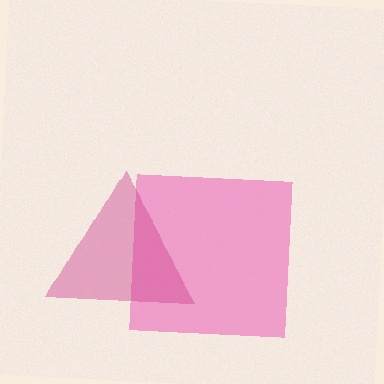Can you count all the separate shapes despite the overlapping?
Yes, there are 2 separate shapes.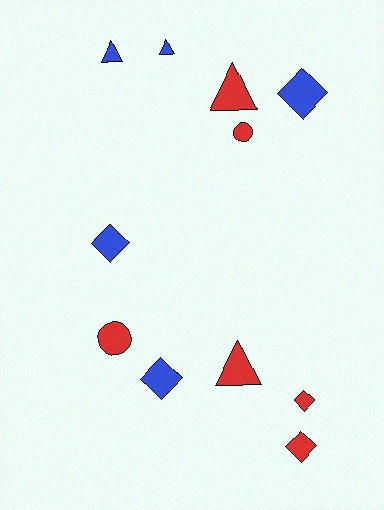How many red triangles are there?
There are 2 red triangles.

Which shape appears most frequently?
Diamond, with 5 objects.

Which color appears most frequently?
Red, with 6 objects.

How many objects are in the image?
There are 11 objects.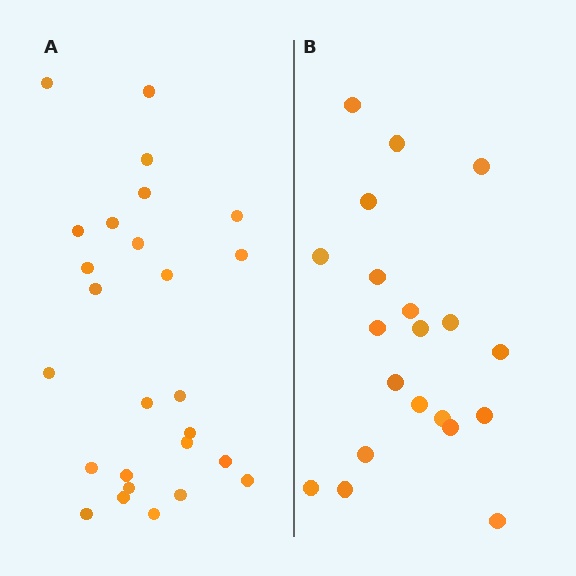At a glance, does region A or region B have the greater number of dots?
Region A (the left region) has more dots.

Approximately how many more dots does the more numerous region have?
Region A has about 6 more dots than region B.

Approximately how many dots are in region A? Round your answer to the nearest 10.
About 30 dots. (The exact count is 26, which rounds to 30.)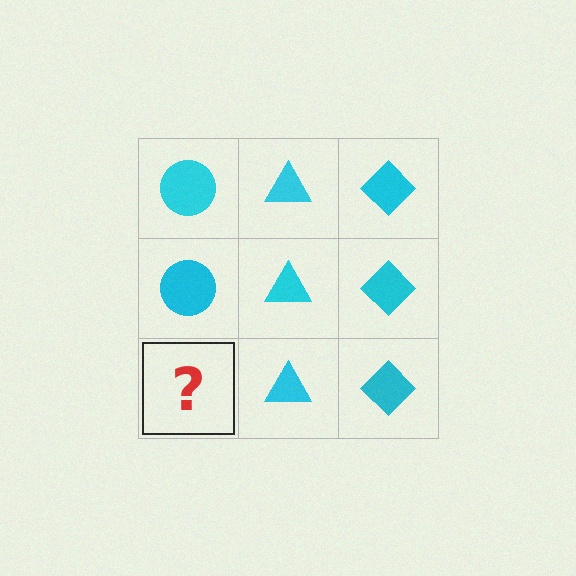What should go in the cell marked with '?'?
The missing cell should contain a cyan circle.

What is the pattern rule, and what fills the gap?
The rule is that each column has a consistent shape. The gap should be filled with a cyan circle.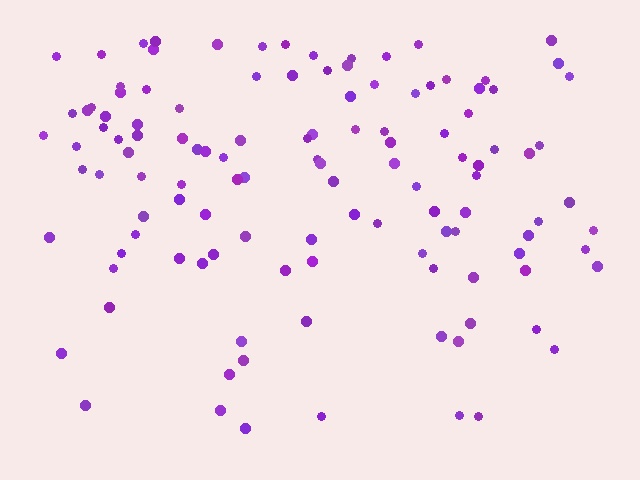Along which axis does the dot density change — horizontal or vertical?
Vertical.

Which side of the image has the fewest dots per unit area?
The bottom.